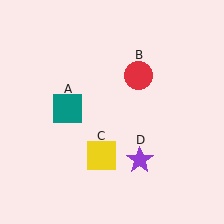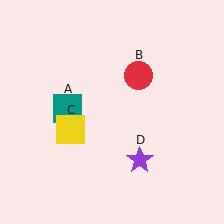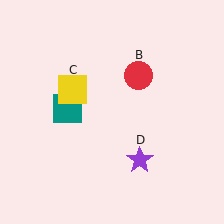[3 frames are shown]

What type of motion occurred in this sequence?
The yellow square (object C) rotated clockwise around the center of the scene.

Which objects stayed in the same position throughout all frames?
Teal square (object A) and red circle (object B) and purple star (object D) remained stationary.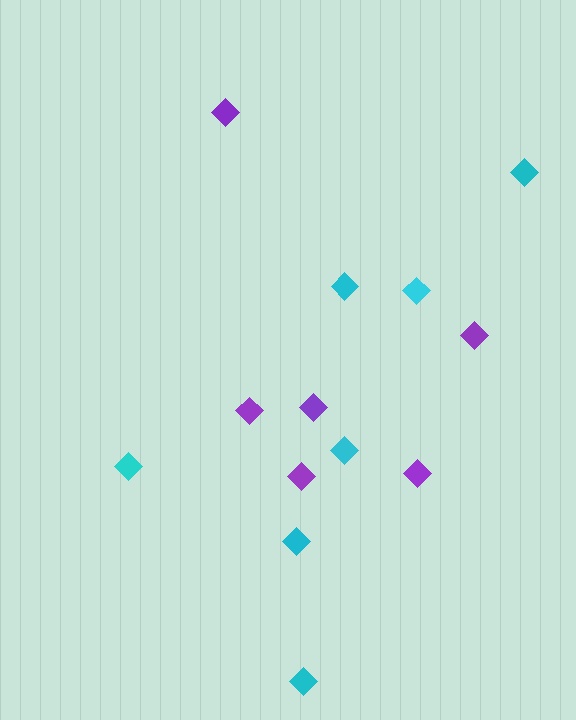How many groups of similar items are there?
There are 2 groups: one group of cyan diamonds (7) and one group of purple diamonds (6).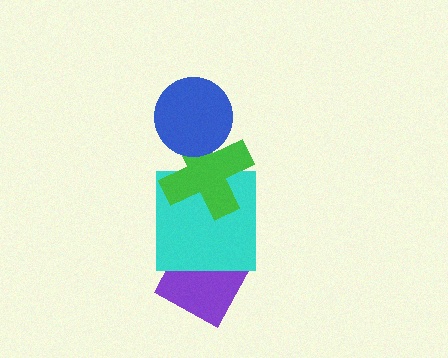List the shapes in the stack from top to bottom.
From top to bottom: the blue circle, the green cross, the cyan square, the purple diamond.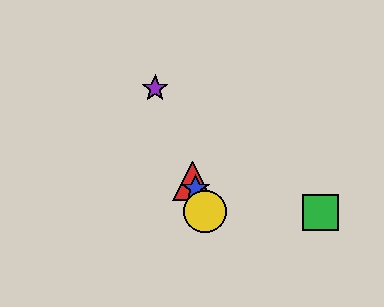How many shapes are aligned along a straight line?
4 shapes (the red triangle, the blue star, the yellow circle, the purple star) are aligned along a straight line.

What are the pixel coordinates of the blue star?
The blue star is at (196, 189).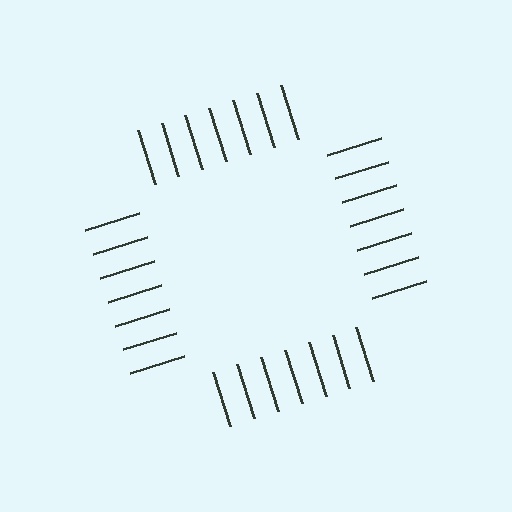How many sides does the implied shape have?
4 sides — the line-ends trace a square.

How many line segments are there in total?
28 — 7 along each of the 4 edges.